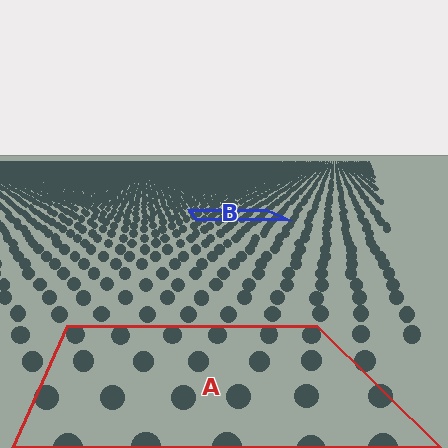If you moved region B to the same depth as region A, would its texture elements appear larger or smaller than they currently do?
They would appear larger. At a closer depth, the same texture elements are projected at a bigger on-screen size.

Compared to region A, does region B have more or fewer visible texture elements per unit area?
Region B has more texture elements per unit area — they are packed more densely because it is farther away.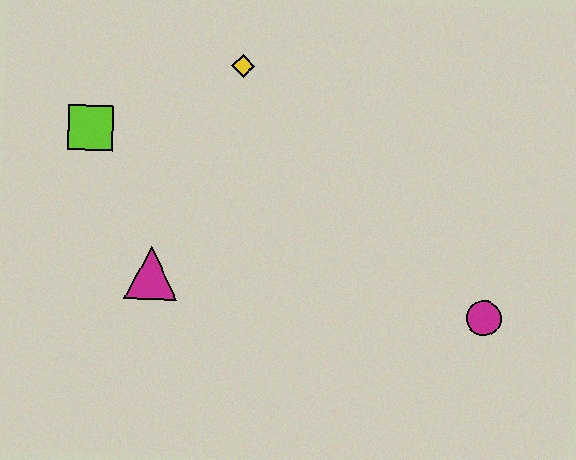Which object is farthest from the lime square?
The magenta circle is farthest from the lime square.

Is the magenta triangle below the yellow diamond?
Yes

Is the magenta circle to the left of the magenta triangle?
No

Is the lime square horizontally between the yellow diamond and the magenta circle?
No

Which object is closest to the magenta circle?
The magenta triangle is closest to the magenta circle.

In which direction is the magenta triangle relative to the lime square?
The magenta triangle is below the lime square.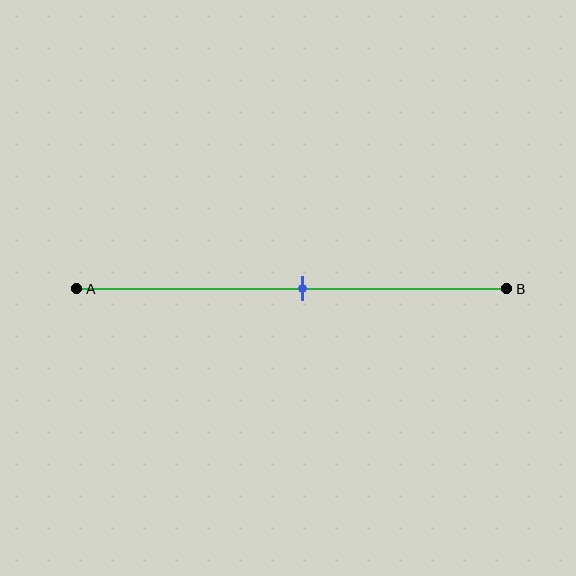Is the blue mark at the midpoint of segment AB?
Yes, the mark is approximately at the midpoint.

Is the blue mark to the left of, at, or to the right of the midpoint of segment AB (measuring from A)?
The blue mark is approximately at the midpoint of segment AB.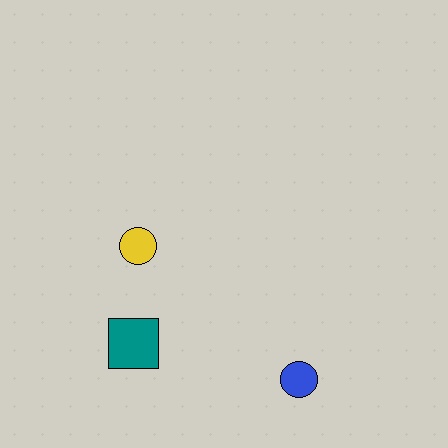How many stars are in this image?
There are no stars.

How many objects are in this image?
There are 3 objects.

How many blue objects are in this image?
There is 1 blue object.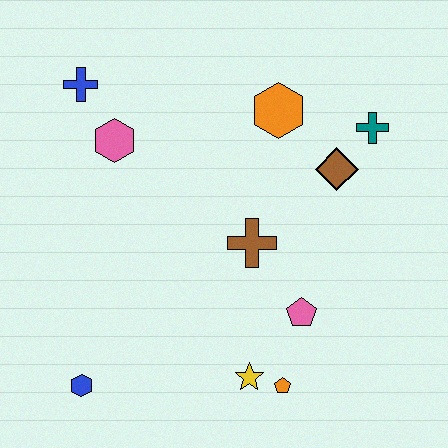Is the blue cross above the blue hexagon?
Yes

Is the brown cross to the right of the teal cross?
No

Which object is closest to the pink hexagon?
The blue cross is closest to the pink hexagon.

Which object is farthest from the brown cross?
The blue cross is farthest from the brown cross.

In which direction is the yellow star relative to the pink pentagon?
The yellow star is below the pink pentagon.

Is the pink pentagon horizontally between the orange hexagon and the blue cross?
No